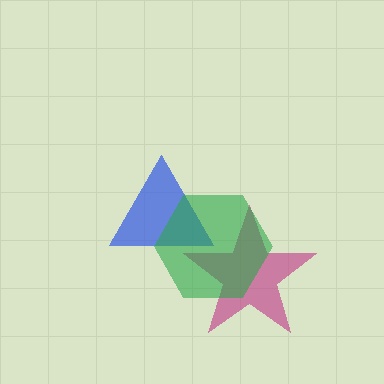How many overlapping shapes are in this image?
There are 3 overlapping shapes in the image.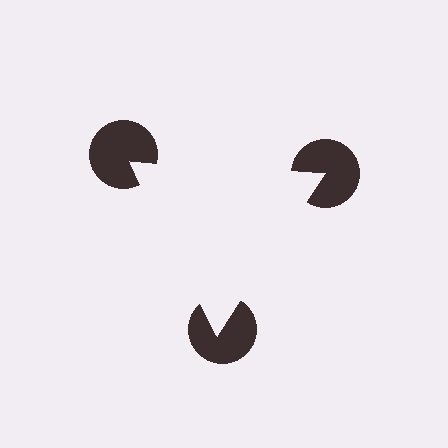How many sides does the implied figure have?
3 sides.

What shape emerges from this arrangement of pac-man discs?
An illusory triangle — its edges are inferred from the aligned wedge cuts in the pac-man discs, not physically drawn.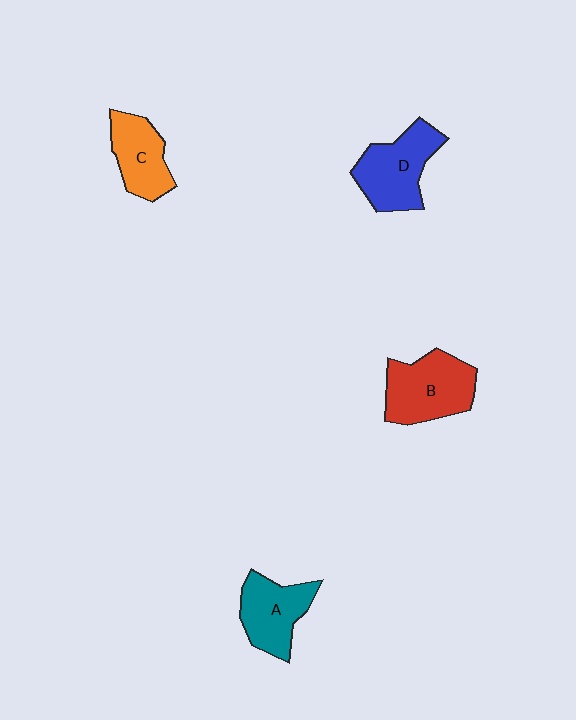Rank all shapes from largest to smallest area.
From largest to smallest: B (red), D (blue), A (teal), C (orange).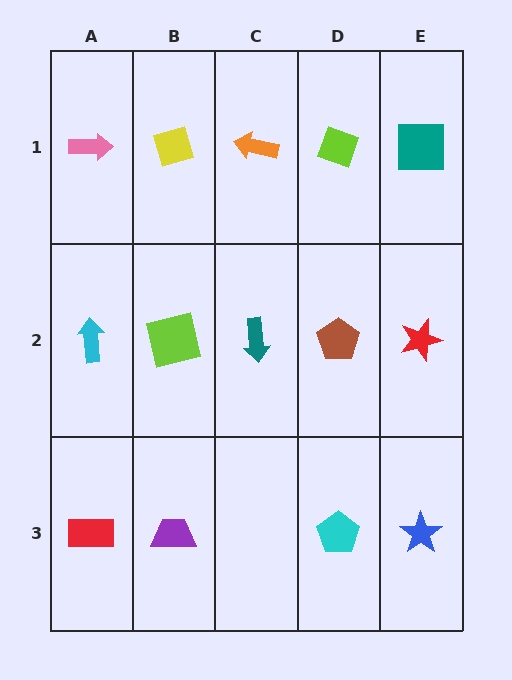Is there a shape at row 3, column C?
No, that cell is empty.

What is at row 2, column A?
A cyan arrow.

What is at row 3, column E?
A blue star.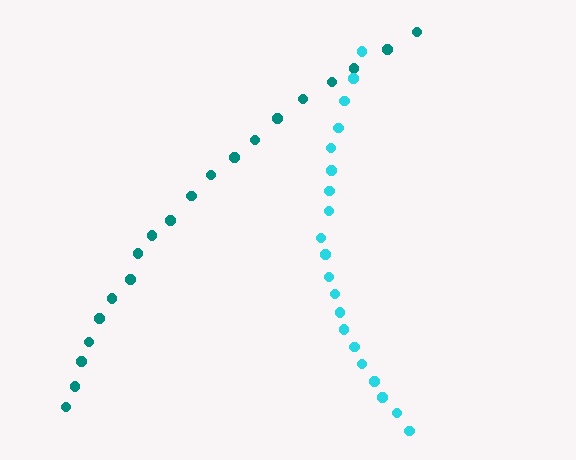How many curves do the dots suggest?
There are 2 distinct paths.